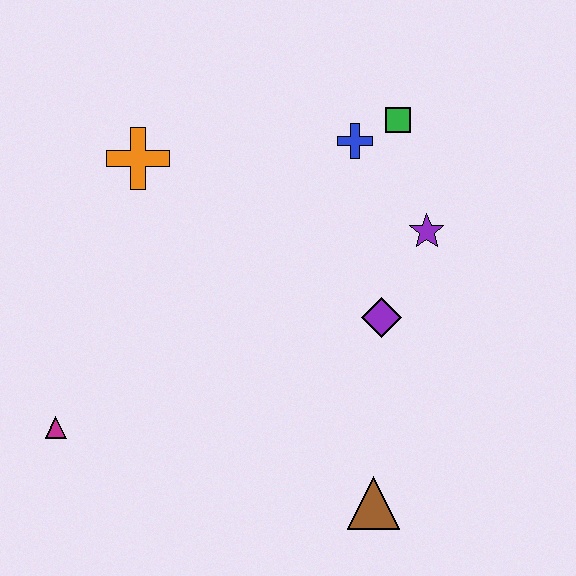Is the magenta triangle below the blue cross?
Yes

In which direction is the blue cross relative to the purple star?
The blue cross is above the purple star.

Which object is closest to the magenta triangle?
The orange cross is closest to the magenta triangle.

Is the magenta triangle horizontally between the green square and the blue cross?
No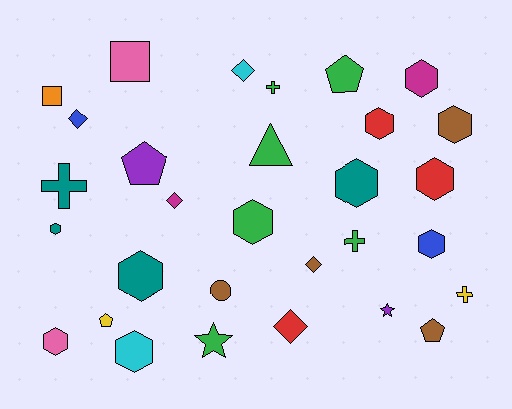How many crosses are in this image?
There are 4 crosses.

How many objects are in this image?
There are 30 objects.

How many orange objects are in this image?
There is 1 orange object.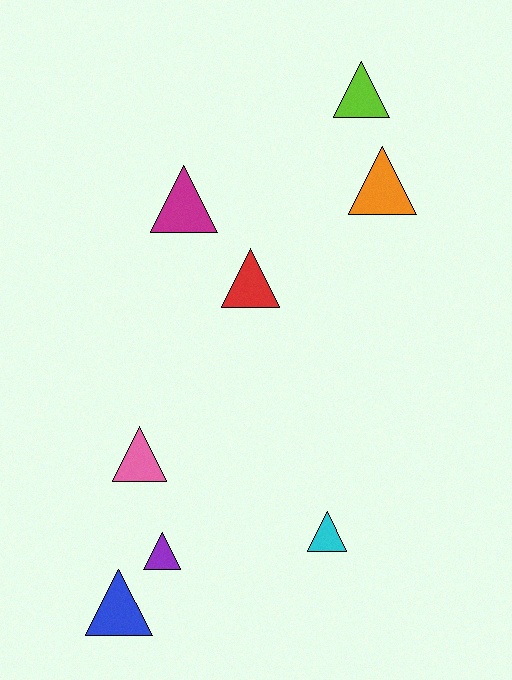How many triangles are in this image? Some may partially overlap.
There are 8 triangles.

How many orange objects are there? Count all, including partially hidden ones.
There is 1 orange object.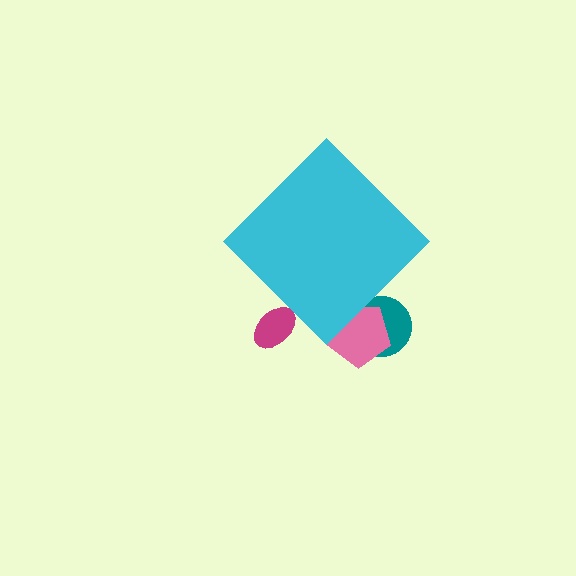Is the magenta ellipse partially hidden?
Yes, the magenta ellipse is partially hidden behind the cyan diamond.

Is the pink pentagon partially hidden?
Yes, the pink pentagon is partially hidden behind the cyan diamond.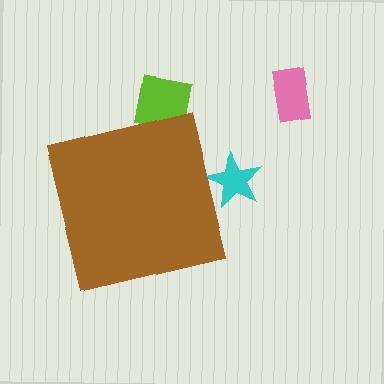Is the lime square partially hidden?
Yes, the lime square is partially hidden behind the brown square.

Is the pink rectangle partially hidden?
No, the pink rectangle is fully visible.